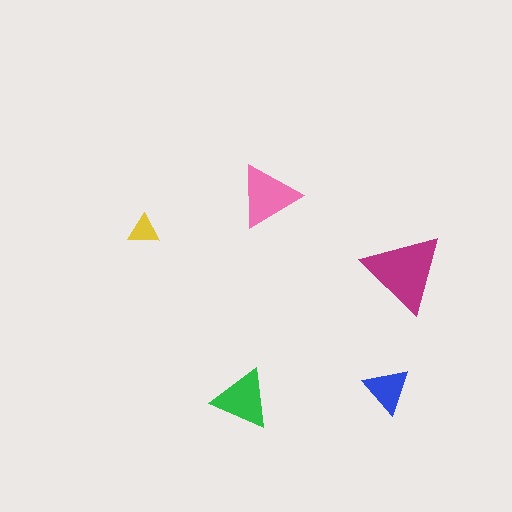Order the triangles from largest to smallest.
the magenta one, the pink one, the green one, the blue one, the yellow one.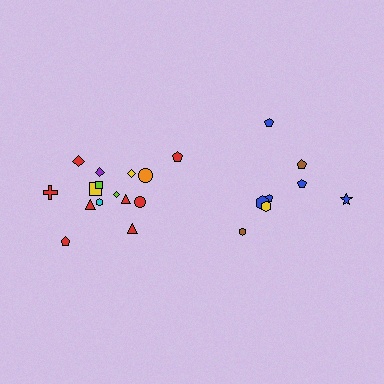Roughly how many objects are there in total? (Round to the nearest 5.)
Roughly 25 objects in total.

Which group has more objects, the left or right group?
The left group.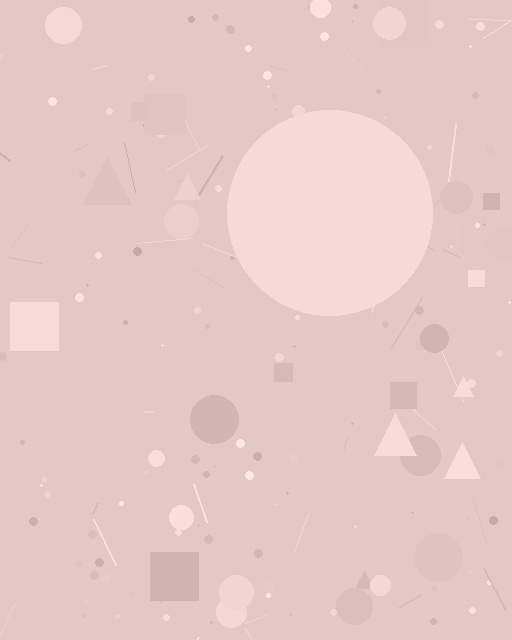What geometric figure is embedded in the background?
A circle is embedded in the background.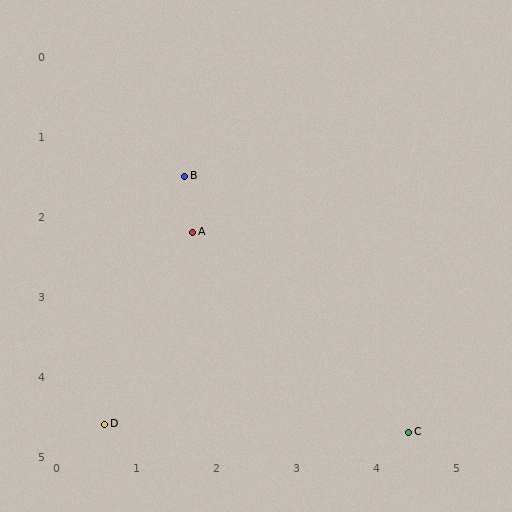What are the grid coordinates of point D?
Point D is at approximately (0.6, 4.6).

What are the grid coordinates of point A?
Point A is at approximately (1.7, 2.2).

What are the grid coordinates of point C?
Point C is at approximately (4.4, 4.7).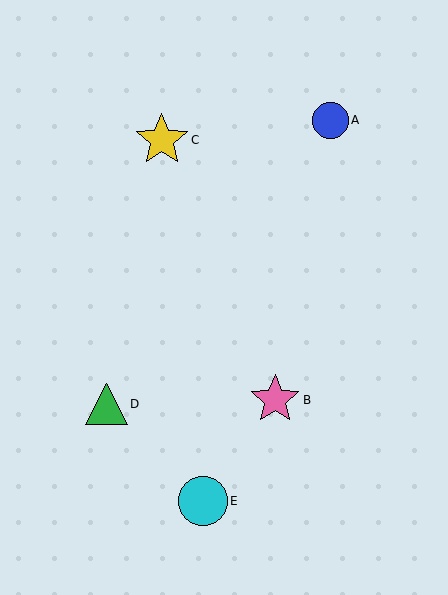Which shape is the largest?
The yellow star (labeled C) is the largest.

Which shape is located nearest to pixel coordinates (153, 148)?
The yellow star (labeled C) at (162, 140) is nearest to that location.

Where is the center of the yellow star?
The center of the yellow star is at (162, 140).